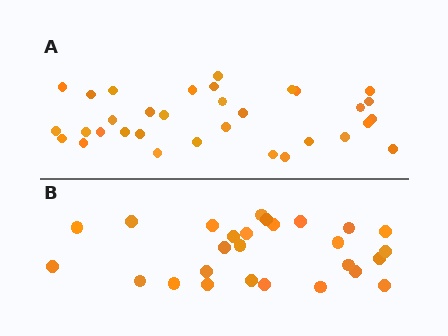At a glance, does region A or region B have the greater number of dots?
Region A (the top region) has more dots.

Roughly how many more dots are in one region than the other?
Region A has about 6 more dots than region B.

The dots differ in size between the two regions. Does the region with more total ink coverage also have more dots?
No. Region B has more total ink coverage because its dots are larger, but region A actually contains more individual dots. Total area can be misleading — the number of items is what matters here.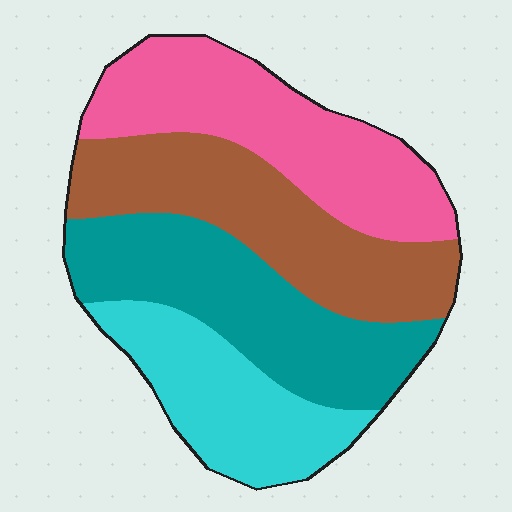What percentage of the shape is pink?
Pink takes up about one quarter (1/4) of the shape.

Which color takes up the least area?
Cyan, at roughly 20%.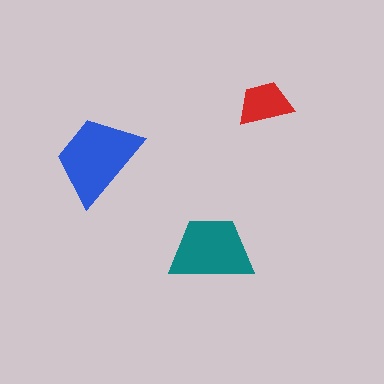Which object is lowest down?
The teal trapezoid is bottommost.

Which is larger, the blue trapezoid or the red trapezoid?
The blue one.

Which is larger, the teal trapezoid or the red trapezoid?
The teal one.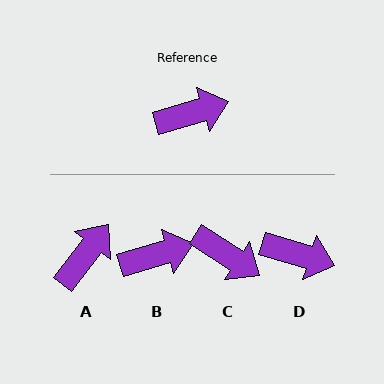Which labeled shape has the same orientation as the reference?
B.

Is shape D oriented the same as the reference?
No, it is off by about 33 degrees.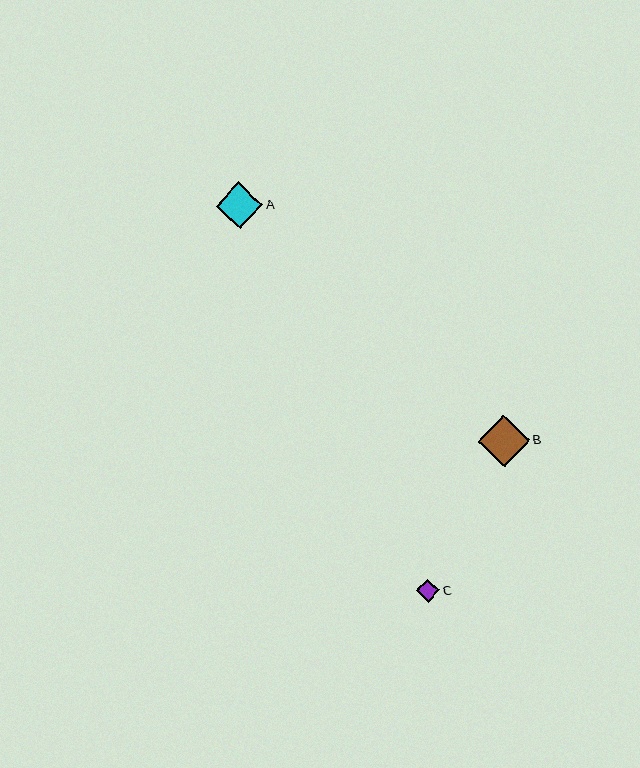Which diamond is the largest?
Diamond B is the largest with a size of approximately 51 pixels.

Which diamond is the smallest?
Diamond C is the smallest with a size of approximately 23 pixels.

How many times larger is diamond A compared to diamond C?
Diamond A is approximately 2.0 times the size of diamond C.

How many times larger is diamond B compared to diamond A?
Diamond B is approximately 1.1 times the size of diamond A.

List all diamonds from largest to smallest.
From largest to smallest: B, A, C.